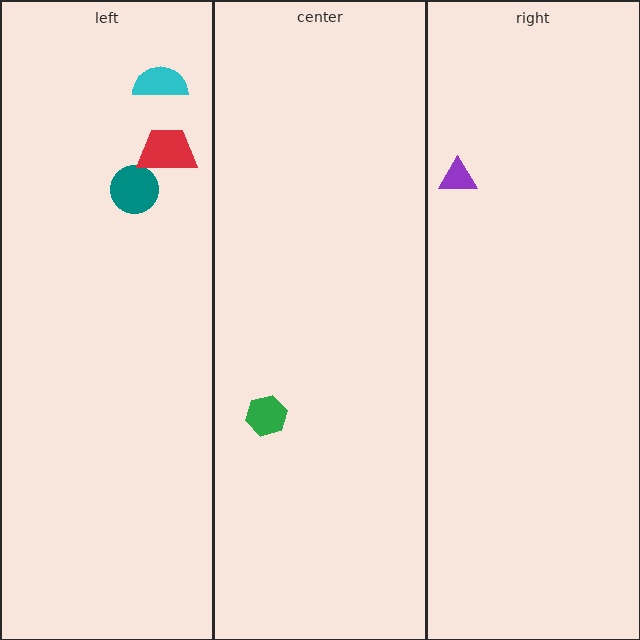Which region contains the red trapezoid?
The left region.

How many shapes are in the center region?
1.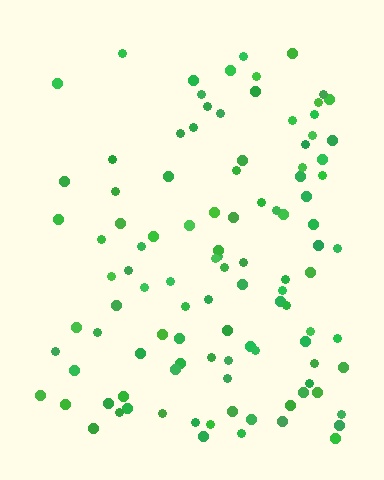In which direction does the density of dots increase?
From left to right, with the right side densest.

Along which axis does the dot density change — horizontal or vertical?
Horizontal.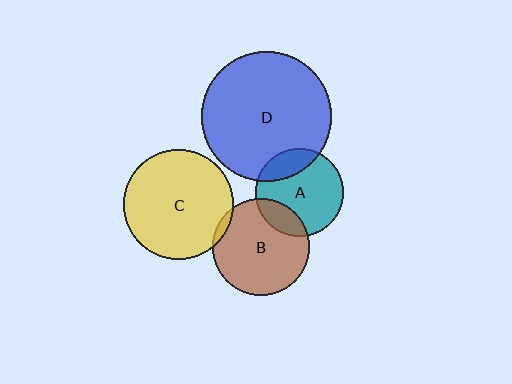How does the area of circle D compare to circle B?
Approximately 1.8 times.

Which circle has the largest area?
Circle D (blue).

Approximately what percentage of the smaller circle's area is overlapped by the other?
Approximately 20%.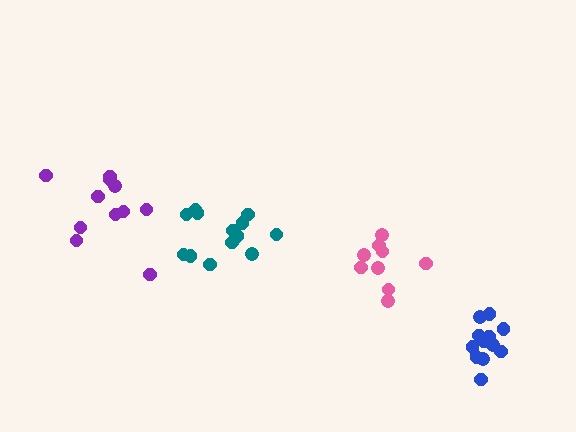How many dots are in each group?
Group 1: 12 dots, Group 2: 13 dots, Group 3: 11 dots, Group 4: 9 dots (45 total).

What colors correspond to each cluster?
The clusters are colored: blue, teal, purple, pink.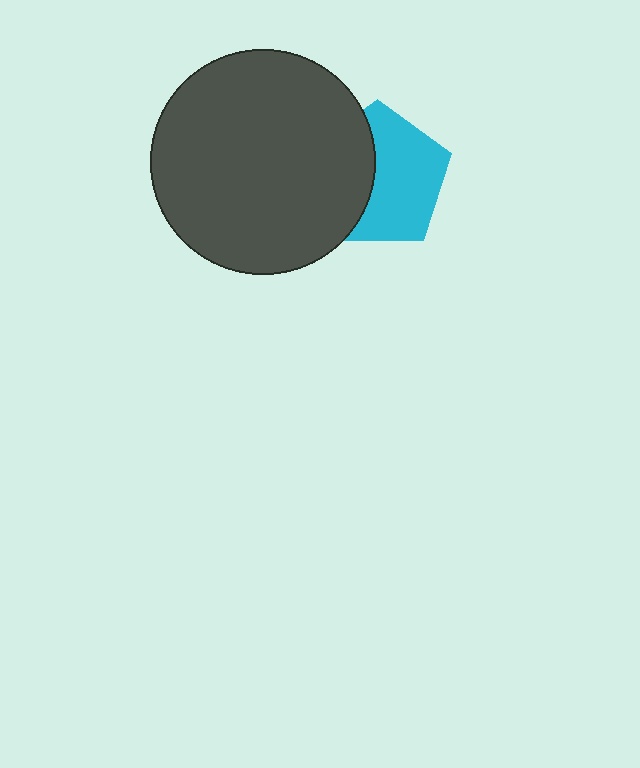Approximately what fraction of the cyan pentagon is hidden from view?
Roughly 41% of the cyan pentagon is hidden behind the dark gray circle.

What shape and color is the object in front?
The object in front is a dark gray circle.